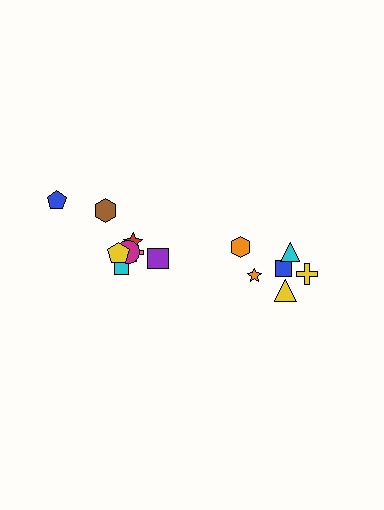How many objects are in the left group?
There are 8 objects.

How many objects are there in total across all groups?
There are 14 objects.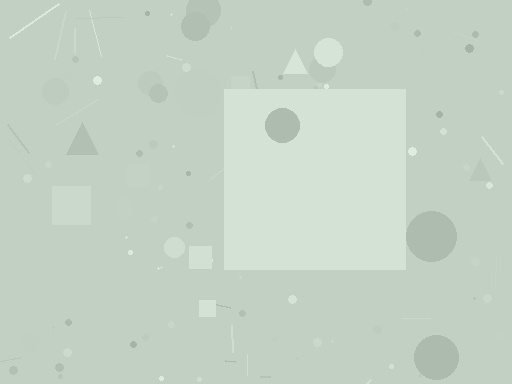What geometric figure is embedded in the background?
A square is embedded in the background.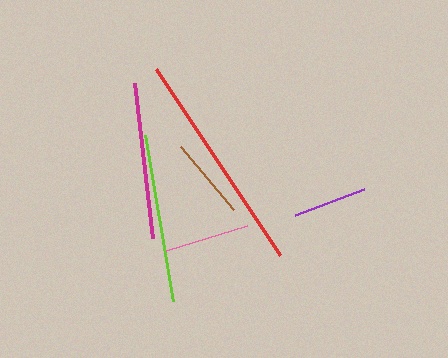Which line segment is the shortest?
The purple line is the shortest at approximately 74 pixels.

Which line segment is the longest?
The red line is the longest at approximately 223 pixels.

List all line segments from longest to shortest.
From longest to shortest: red, lime, magenta, pink, brown, purple.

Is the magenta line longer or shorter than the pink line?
The magenta line is longer than the pink line.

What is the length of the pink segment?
The pink segment is approximately 85 pixels long.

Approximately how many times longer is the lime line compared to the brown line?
The lime line is approximately 2.0 times the length of the brown line.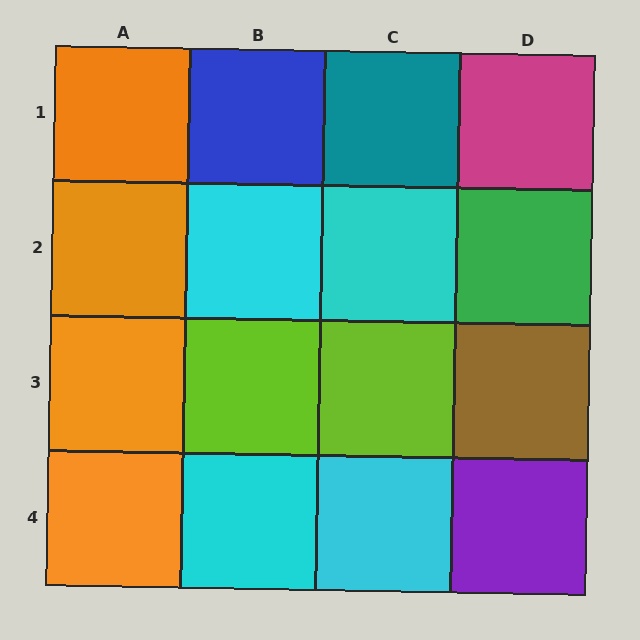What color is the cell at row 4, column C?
Cyan.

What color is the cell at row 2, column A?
Orange.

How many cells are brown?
1 cell is brown.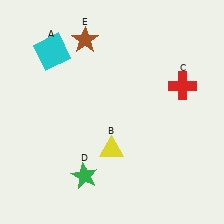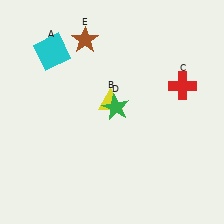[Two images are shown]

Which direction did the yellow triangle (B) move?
The yellow triangle (B) moved up.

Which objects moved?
The objects that moved are: the yellow triangle (B), the green star (D).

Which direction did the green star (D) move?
The green star (D) moved up.